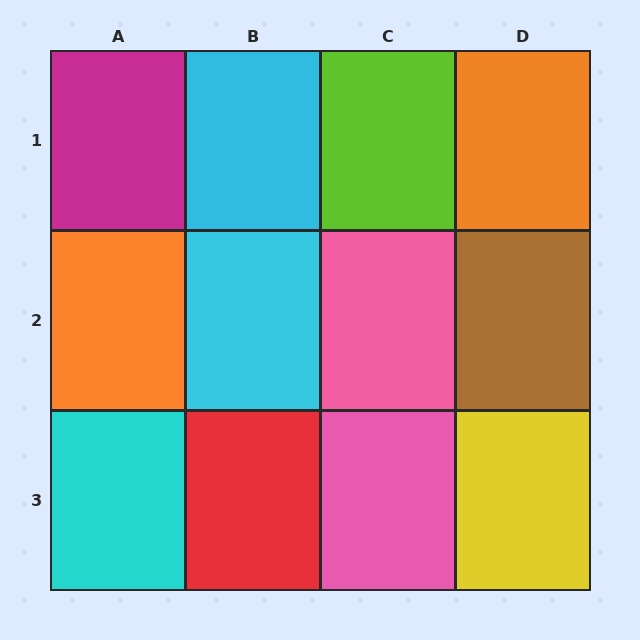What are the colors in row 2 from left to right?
Orange, cyan, pink, brown.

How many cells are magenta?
1 cell is magenta.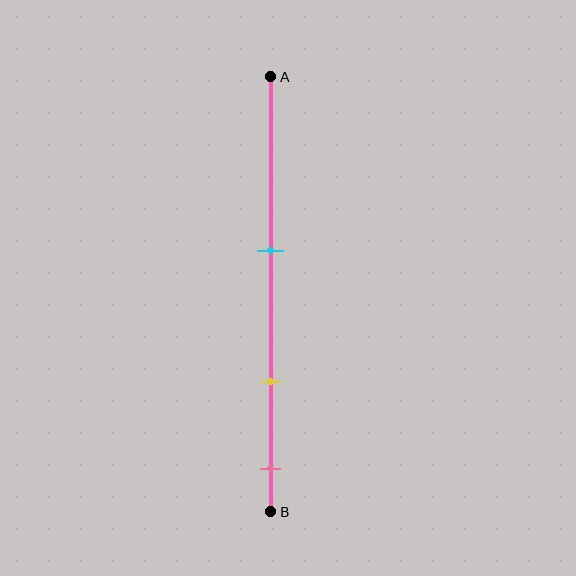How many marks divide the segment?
There are 3 marks dividing the segment.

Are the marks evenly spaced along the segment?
Yes, the marks are approximately evenly spaced.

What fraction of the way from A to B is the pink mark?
The pink mark is approximately 90% (0.9) of the way from A to B.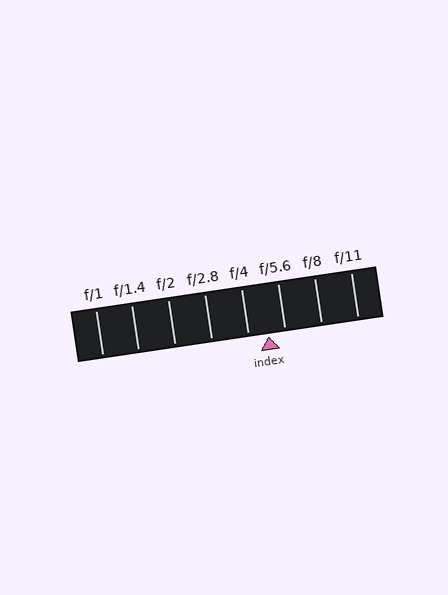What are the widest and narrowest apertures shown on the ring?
The widest aperture shown is f/1 and the narrowest is f/11.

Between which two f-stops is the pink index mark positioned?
The index mark is between f/4 and f/5.6.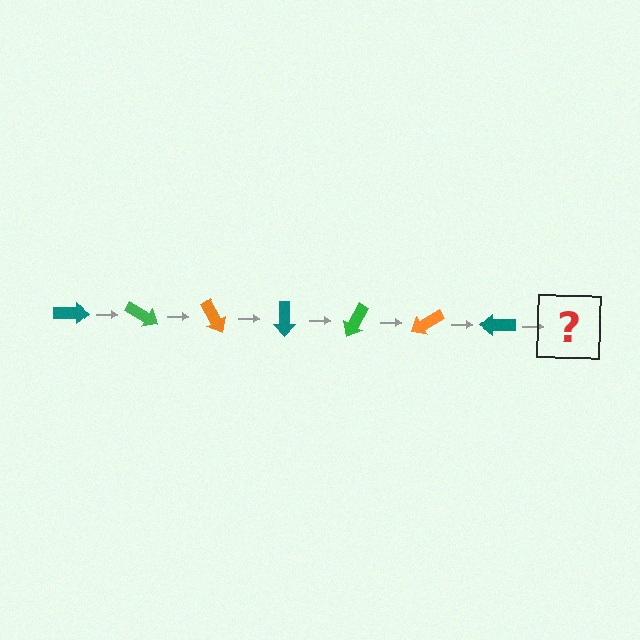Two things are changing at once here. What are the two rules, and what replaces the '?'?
The two rules are that it rotates 30 degrees each step and the color cycles through teal, green, and orange. The '?' should be a green arrow, rotated 210 degrees from the start.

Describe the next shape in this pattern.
It should be a green arrow, rotated 210 degrees from the start.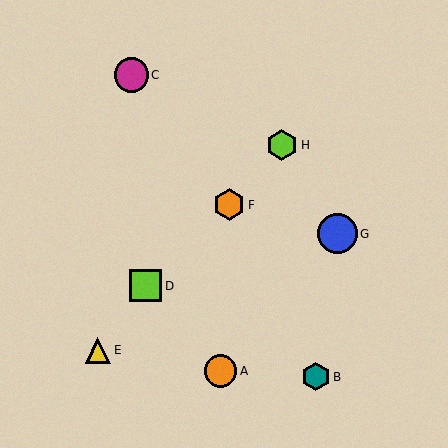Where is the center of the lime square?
The center of the lime square is at (146, 286).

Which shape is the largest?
The blue circle (labeled G) is the largest.